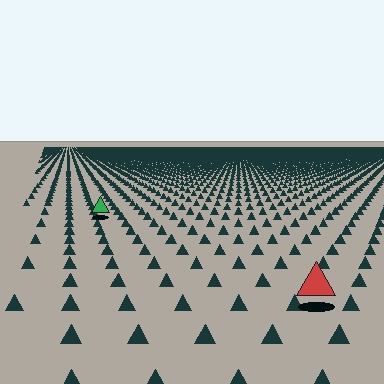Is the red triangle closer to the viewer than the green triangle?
Yes. The red triangle is closer — you can tell from the texture gradient: the ground texture is coarser near it.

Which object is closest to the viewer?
The red triangle is closest. The texture marks near it are larger and more spread out.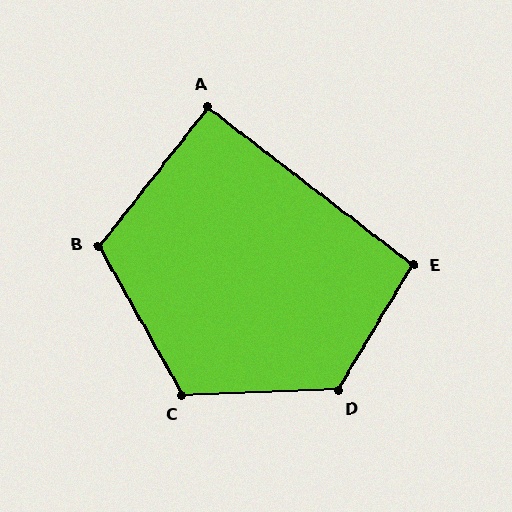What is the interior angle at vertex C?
Approximately 117 degrees (obtuse).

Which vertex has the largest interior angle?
D, at approximately 123 degrees.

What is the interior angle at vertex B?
Approximately 113 degrees (obtuse).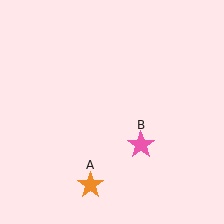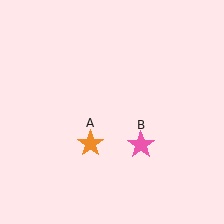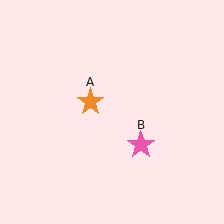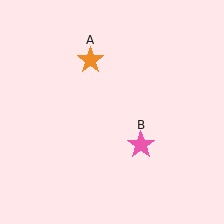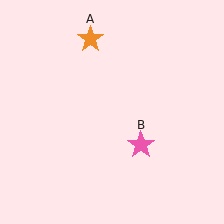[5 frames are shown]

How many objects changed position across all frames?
1 object changed position: orange star (object A).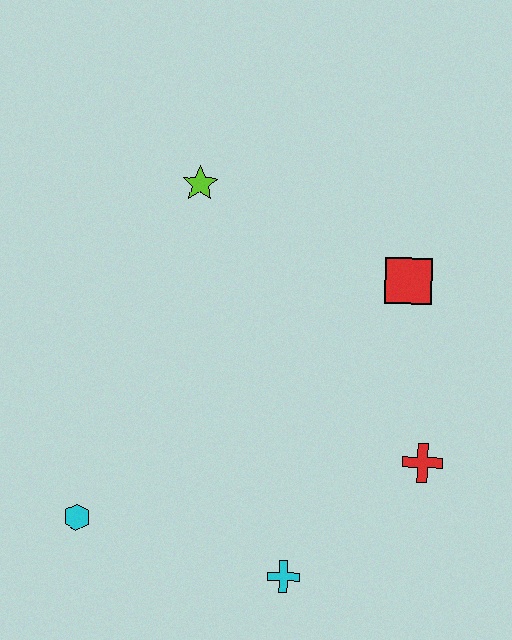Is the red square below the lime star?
Yes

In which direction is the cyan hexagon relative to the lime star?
The cyan hexagon is below the lime star.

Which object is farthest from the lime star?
The cyan cross is farthest from the lime star.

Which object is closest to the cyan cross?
The red cross is closest to the cyan cross.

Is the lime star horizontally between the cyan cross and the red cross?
No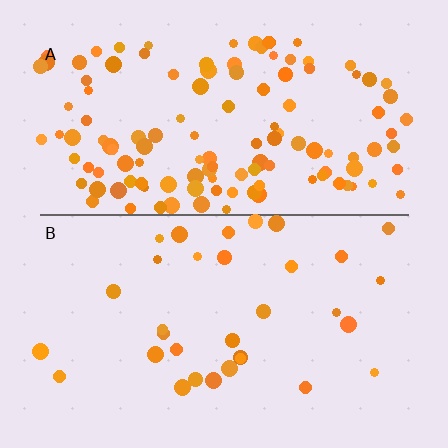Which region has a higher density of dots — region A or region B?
A (the top).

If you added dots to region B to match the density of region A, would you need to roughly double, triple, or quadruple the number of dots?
Approximately quadruple.